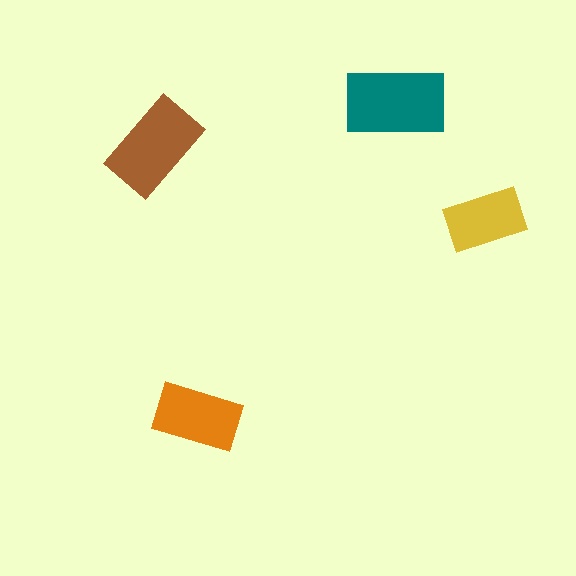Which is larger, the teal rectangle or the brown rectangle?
The teal one.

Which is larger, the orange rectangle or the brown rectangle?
The brown one.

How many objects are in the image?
There are 4 objects in the image.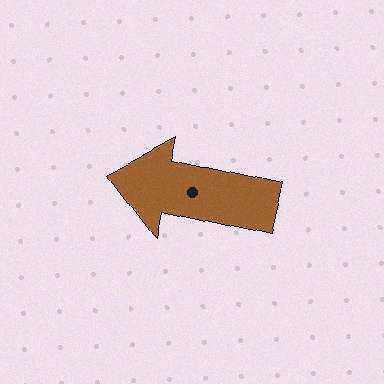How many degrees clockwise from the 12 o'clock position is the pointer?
Approximately 283 degrees.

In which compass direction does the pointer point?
West.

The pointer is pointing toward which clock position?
Roughly 9 o'clock.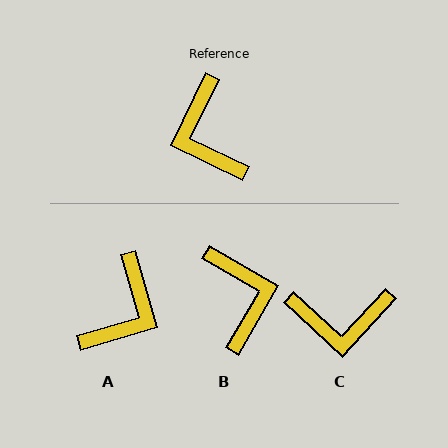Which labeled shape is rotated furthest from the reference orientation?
B, about 176 degrees away.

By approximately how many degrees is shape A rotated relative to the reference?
Approximately 132 degrees counter-clockwise.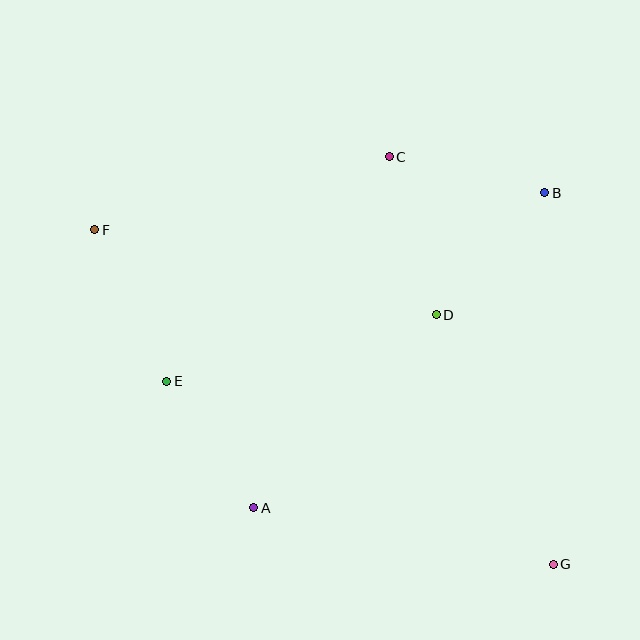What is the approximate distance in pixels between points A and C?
The distance between A and C is approximately 376 pixels.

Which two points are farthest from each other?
Points F and G are farthest from each other.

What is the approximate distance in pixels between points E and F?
The distance between E and F is approximately 168 pixels.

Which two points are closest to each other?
Points A and E are closest to each other.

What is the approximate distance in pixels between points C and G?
The distance between C and G is approximately 439 pixels.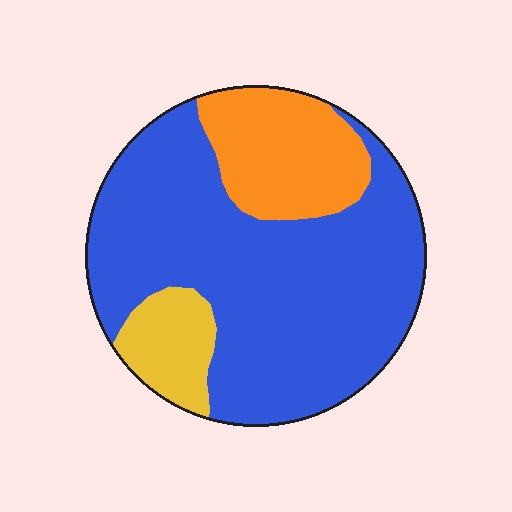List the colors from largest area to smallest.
From largest to smallest: blue, orange, yellow.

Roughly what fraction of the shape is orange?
Orange covers about 20% of the shape.